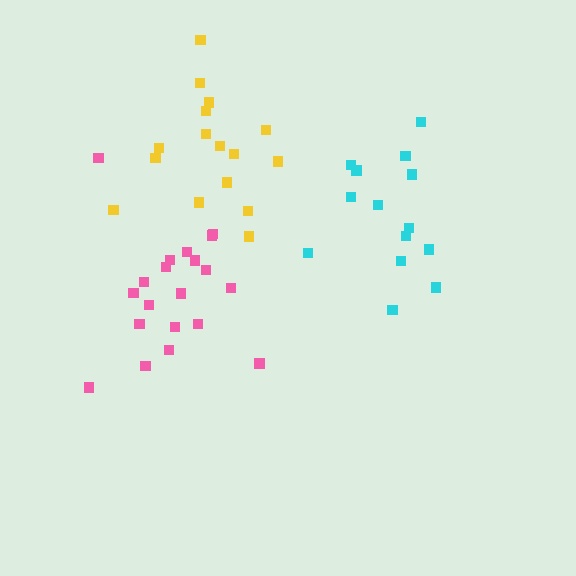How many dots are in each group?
Group 1: 20 dots, Group 2: 16 dots, Group 3: 14 dots (50 total).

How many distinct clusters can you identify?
There are 3 distinct clusters.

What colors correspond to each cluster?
The clusters are colored: pink, yellow, cyan.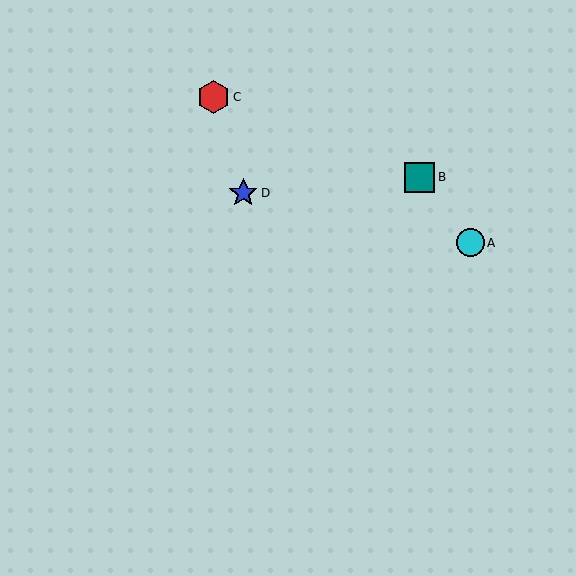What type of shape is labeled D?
Shape D is a blue star.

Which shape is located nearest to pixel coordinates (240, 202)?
The blue star (labeled D) at (243, 193) is nearest to that location.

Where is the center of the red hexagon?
The center of the red hexagon is at (214, 97).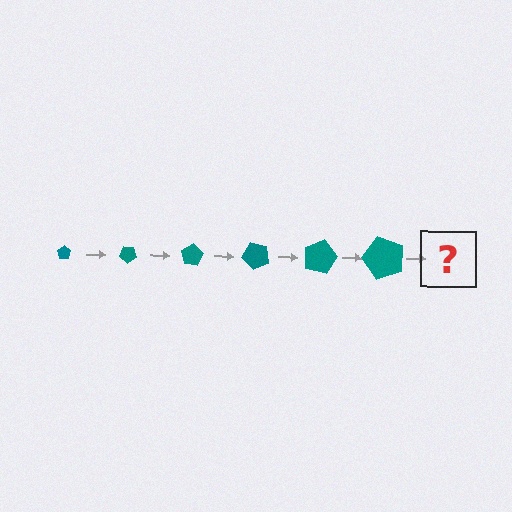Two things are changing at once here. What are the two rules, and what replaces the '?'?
The two rules are that the pentagon grows larger each step and it rotates 40 degrees each step. The '?' should be a pentagon, larger than the previous one and rotated 240 degrees from the start.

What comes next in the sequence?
The next element should be a pentagon, larger than the previous one and rotated 240 degrees from the start.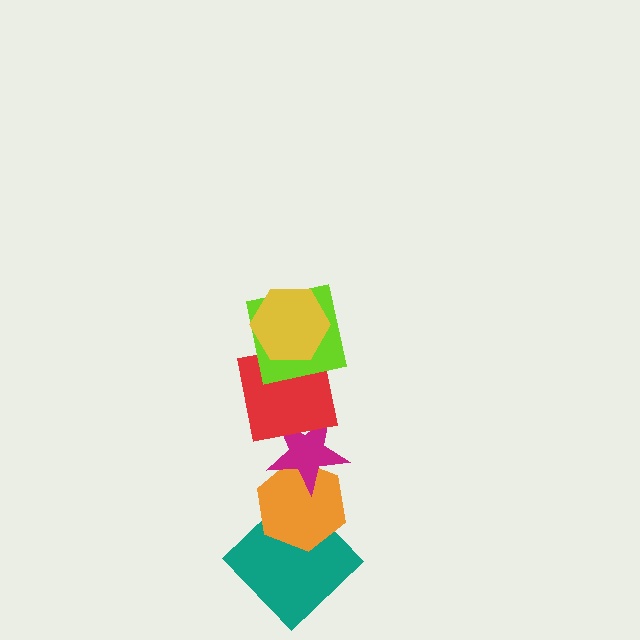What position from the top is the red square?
The red square is 3rd from the top.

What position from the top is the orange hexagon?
The orange hexagon is 5th from the top.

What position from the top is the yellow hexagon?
The yellow hexagon is 1st from the top.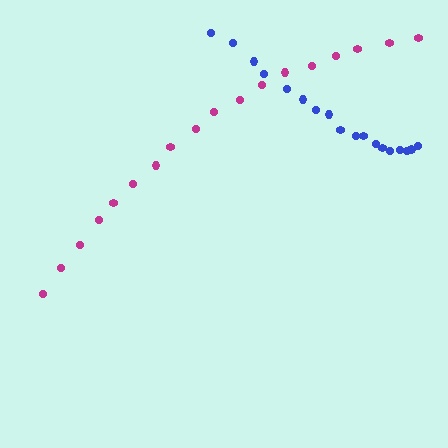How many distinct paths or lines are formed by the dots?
There are 2 distinct paths.